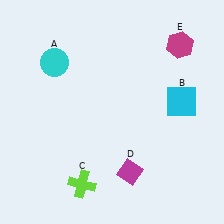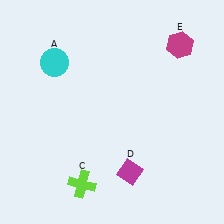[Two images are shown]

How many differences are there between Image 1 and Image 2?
There is 1 difference between the two images.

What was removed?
The cyan square (B) was removed in Image 2.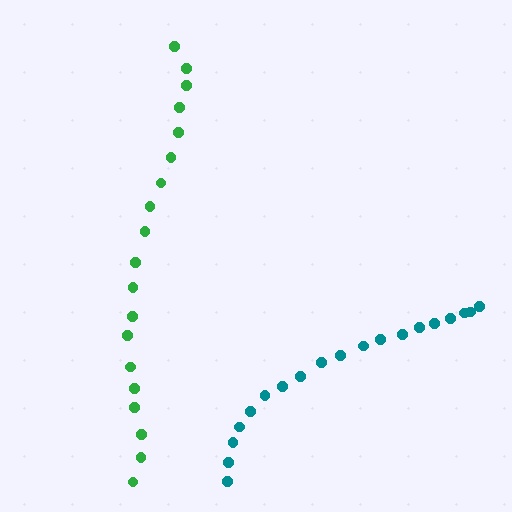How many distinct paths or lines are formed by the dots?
There are 2 distinct paths.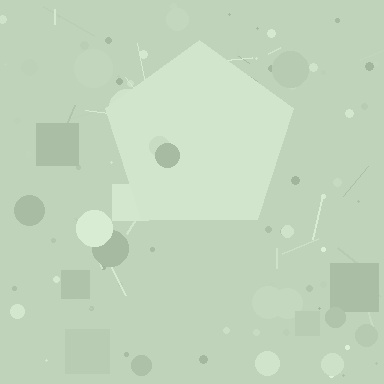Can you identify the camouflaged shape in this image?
The camouflaged shape is a pentagon.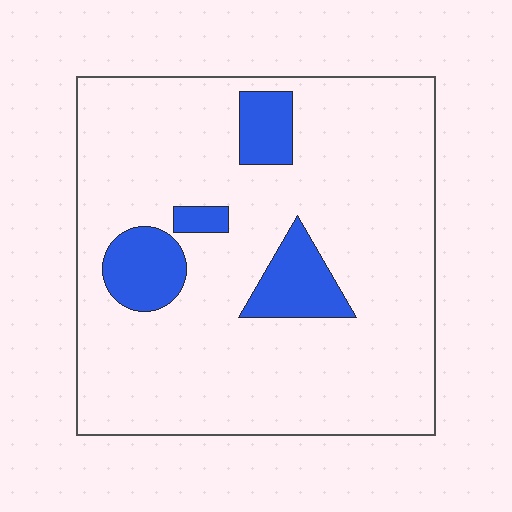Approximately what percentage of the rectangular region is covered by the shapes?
Approximately 15%.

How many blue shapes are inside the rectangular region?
4.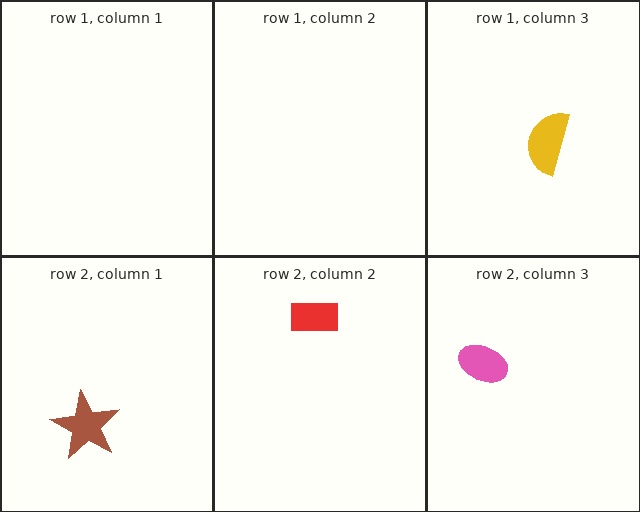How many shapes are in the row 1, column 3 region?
1.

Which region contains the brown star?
The row 2, column 1 region.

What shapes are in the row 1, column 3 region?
The yellow semicircle.